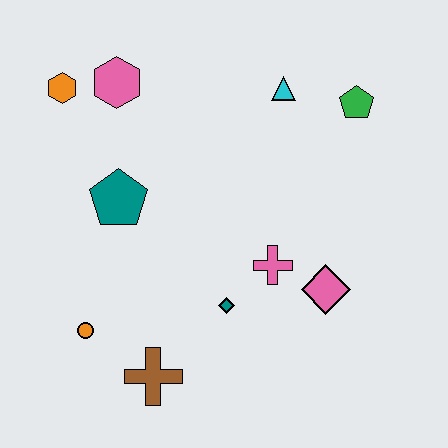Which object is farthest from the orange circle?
The green pentagon is farthest from the orange circle.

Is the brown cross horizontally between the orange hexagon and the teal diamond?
Yes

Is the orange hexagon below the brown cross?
No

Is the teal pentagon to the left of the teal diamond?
Yes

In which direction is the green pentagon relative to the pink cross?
The green pentagon is above the pink cross.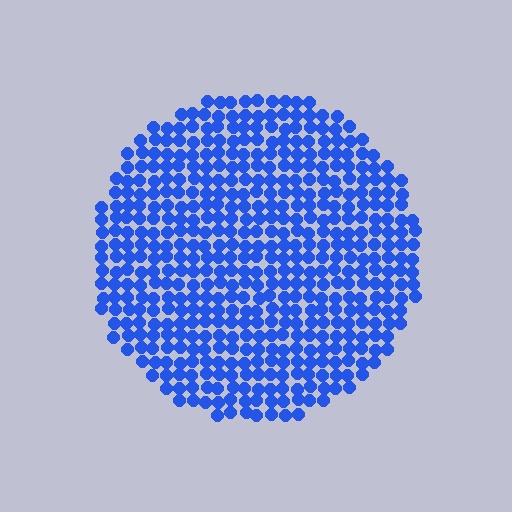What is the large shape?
The large shape is a circle.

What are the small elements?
The small elements are circles.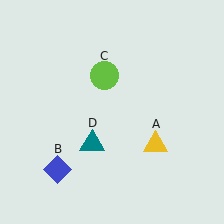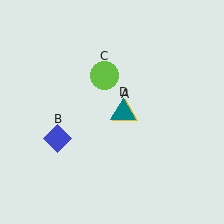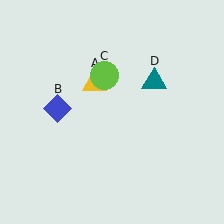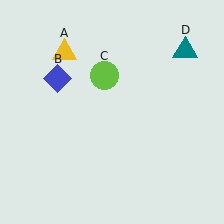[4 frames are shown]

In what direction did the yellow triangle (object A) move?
The yellow triangle (object A) moved up and to the left.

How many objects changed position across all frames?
3 objects changed position: yellow triangle (object A), blue diamond (object B), teal triangle (object D).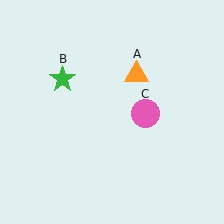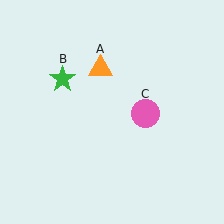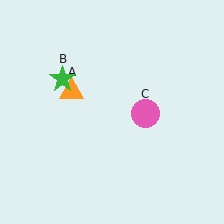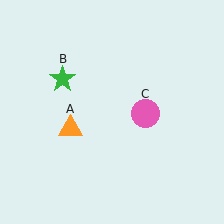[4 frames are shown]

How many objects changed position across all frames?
1 object changed position: orange triangle (object A).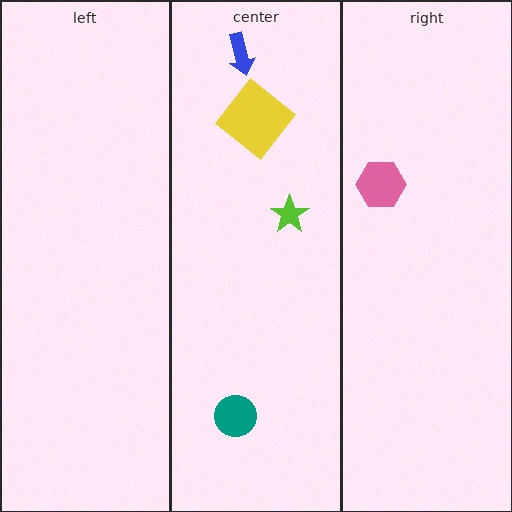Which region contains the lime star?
The center region.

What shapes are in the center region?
The lime star, the blue arrow, the yellow diamond, the teal circle.